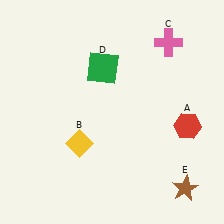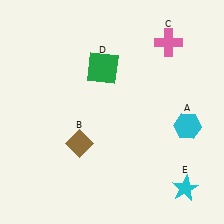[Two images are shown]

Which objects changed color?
A changed from red to cyan. B changed from yellow to brown. E changed from brown to cyan.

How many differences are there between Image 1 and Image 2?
There are 3 differences between the two images.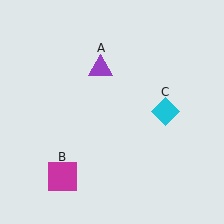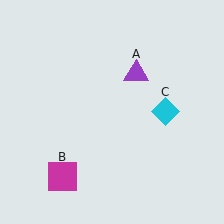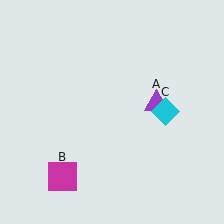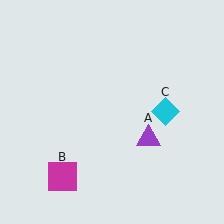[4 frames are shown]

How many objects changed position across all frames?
1 object changed position: purple triangle (object A).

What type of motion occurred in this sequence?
The purple triangle (object A) rotated clockwise around the center of the scene.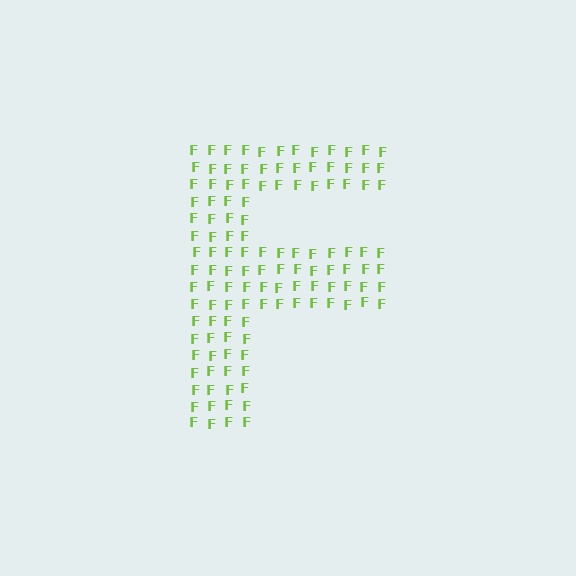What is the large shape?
The large shape is the letter F.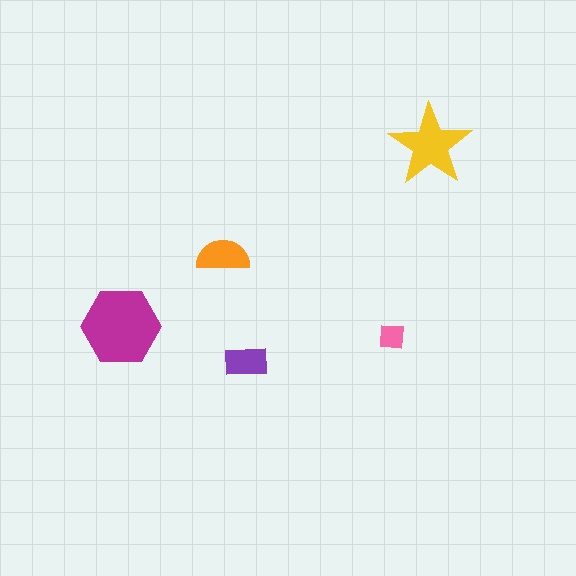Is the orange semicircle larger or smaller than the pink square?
Larger.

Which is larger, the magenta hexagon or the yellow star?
The magenta hexagon.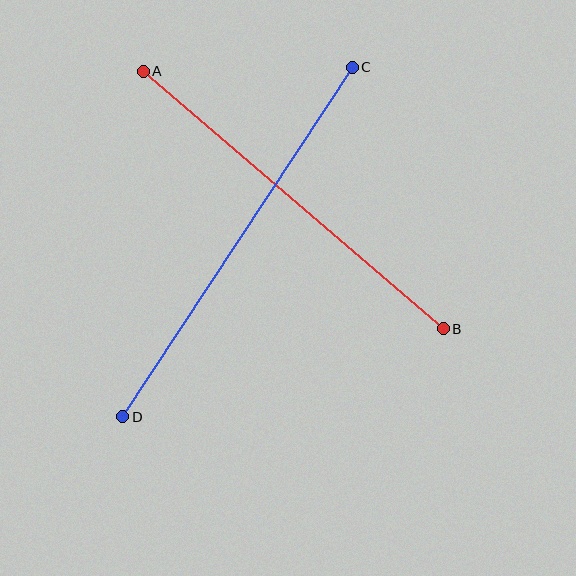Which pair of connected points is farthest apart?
Points C and D are farthest apart.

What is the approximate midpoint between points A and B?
The midpoint is at approximately (293, 200) pixels.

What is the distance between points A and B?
The distance is approximately 395 pixels.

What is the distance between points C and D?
The distance is approximately 418 pixels.